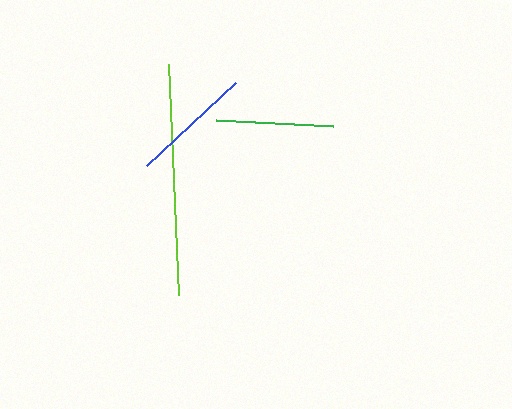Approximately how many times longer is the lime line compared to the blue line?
The lime line is approximately 1.9 times the length of the blue line.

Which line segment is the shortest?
The green line is the shortest at approximately 117 pixels.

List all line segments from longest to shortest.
From longest to shortest: lime, blue, green.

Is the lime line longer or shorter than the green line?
The lime line is longer than the green line.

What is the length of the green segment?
The green segment is approximately 117 pixels long.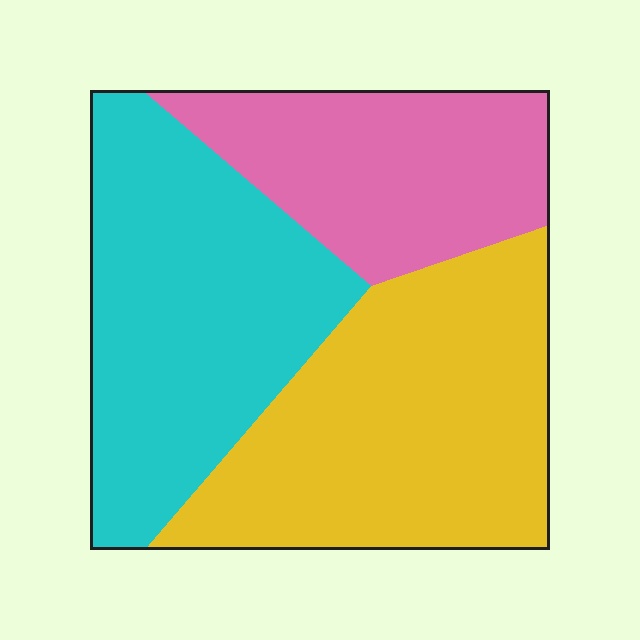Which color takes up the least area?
Pink, at roughly 25%.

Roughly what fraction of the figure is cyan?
Cyan takes up about three eighths (3/8) of the figure.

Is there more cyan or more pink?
Cyan.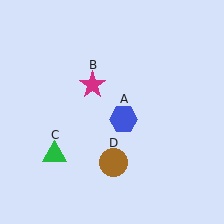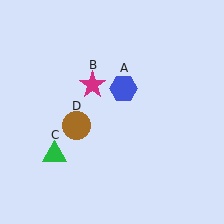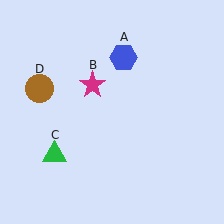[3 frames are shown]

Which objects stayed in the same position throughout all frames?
Magenta star (object B) and green triangle (object C) remained stationary.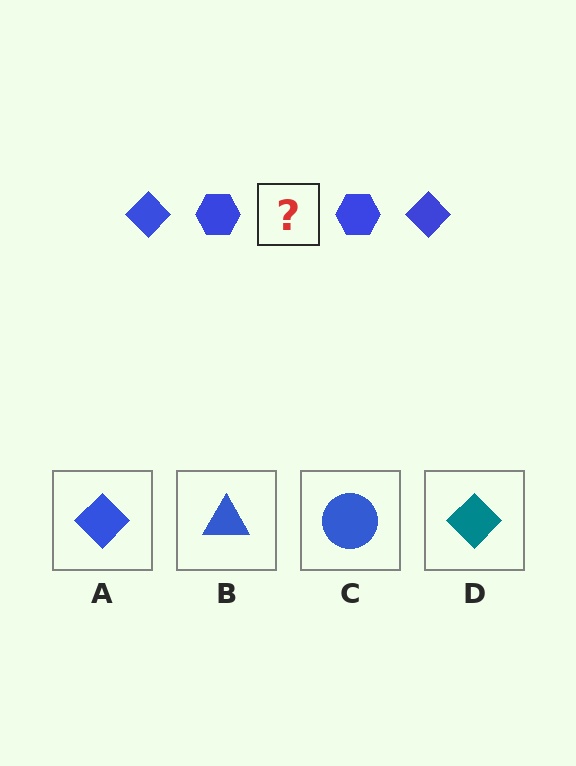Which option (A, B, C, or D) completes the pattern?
A.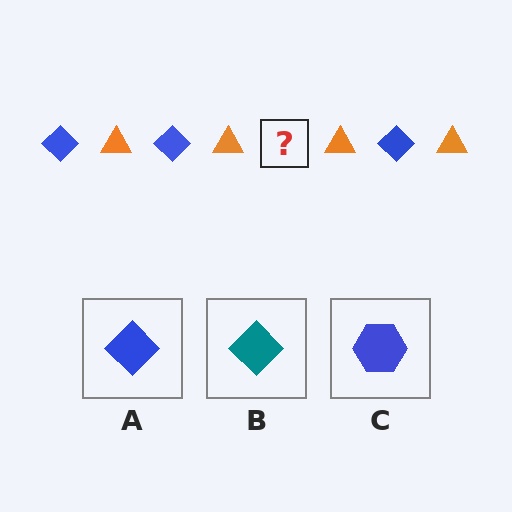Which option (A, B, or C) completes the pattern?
A.